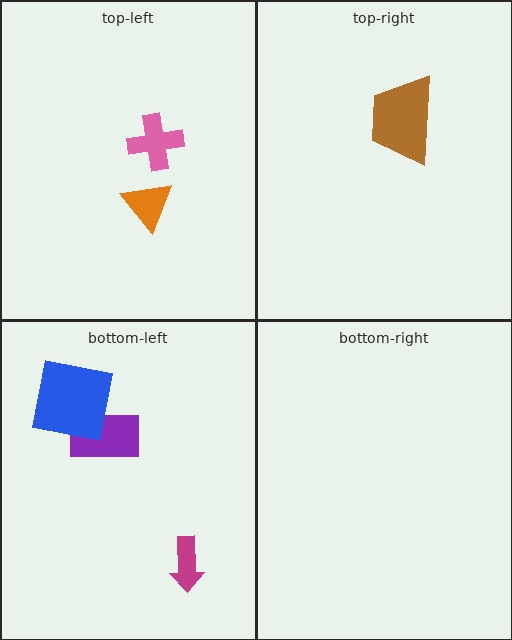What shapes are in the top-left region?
The pink cross, the orange triangle.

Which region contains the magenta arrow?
The bottom-left region.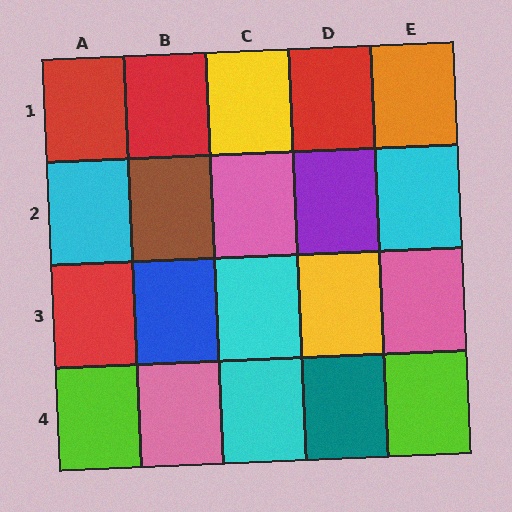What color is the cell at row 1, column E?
Orange.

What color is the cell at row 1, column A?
Red.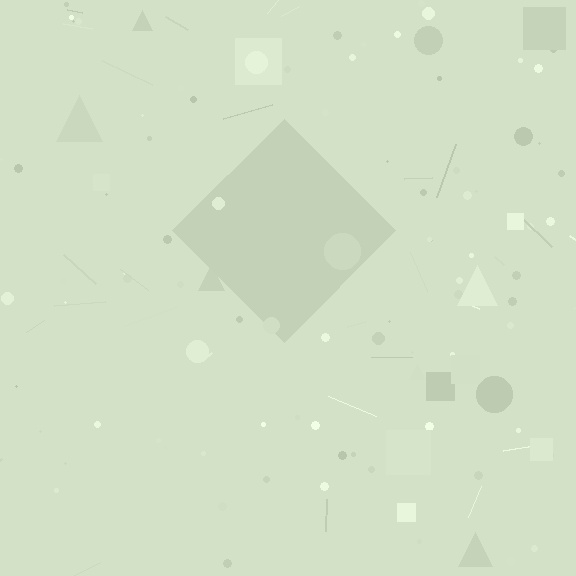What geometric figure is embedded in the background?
A diamond is embedded in the background.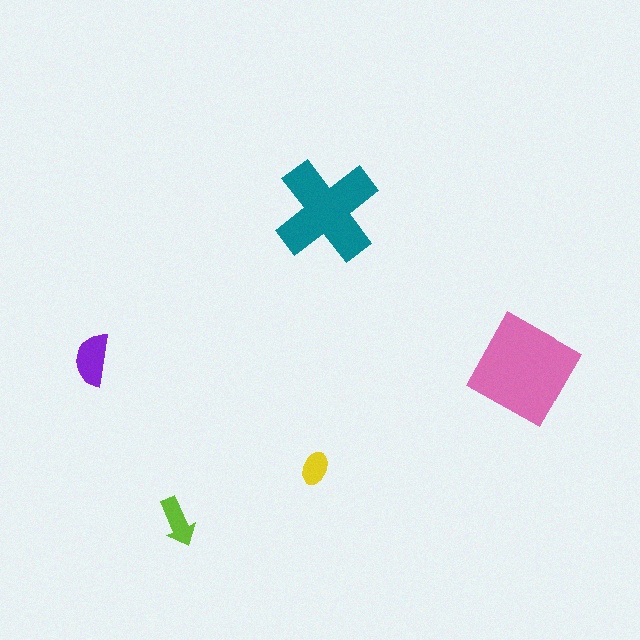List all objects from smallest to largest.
The yellow ellipse, the lime arrow, the purple semicircle, the teal cross, the pink diamond.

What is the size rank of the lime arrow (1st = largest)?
4th.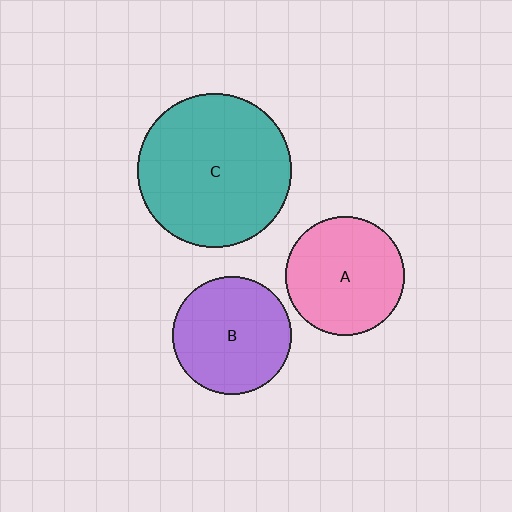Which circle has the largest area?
Circle C (teal).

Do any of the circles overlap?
No, none of the circles overlap.